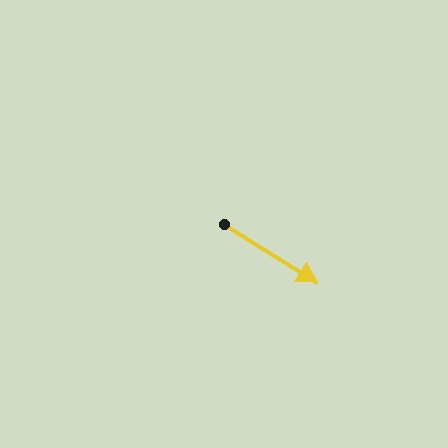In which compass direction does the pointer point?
Southeast.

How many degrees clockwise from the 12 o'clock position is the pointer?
Approximately 122 degrees.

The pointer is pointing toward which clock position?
Roughly 4 o'clock.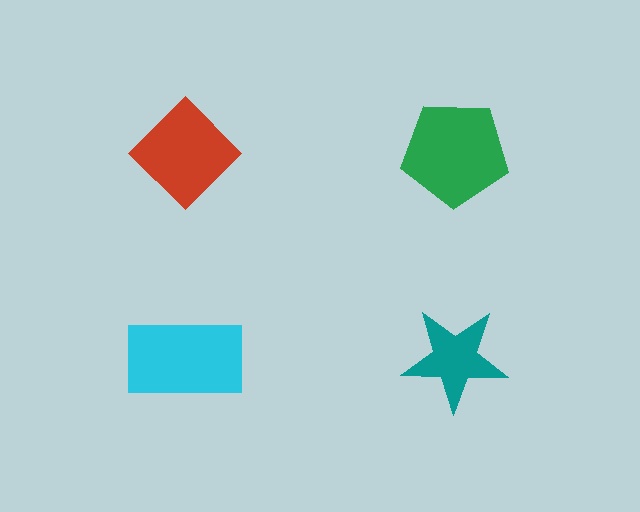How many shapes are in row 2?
2 shapes.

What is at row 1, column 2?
A green pentagon.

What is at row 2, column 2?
A teal star.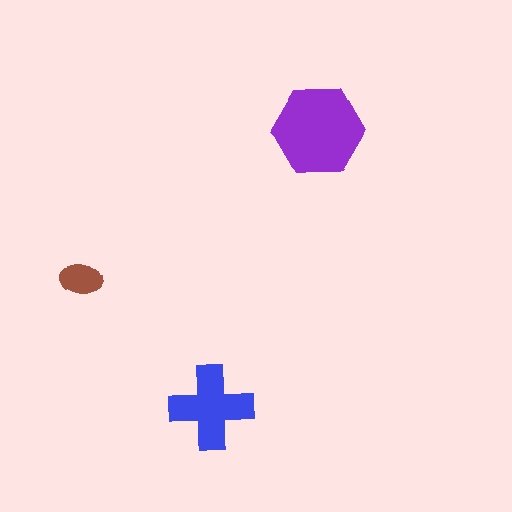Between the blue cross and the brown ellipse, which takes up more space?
The blue cross.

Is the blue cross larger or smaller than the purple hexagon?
Smaller.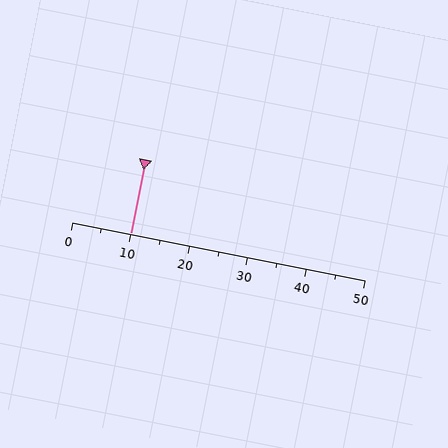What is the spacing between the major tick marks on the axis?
The major ticks are spaced 10 apart.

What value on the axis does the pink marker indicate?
The marker indicates approximately 10.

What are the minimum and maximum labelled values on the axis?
The axis runs from 0 to 50.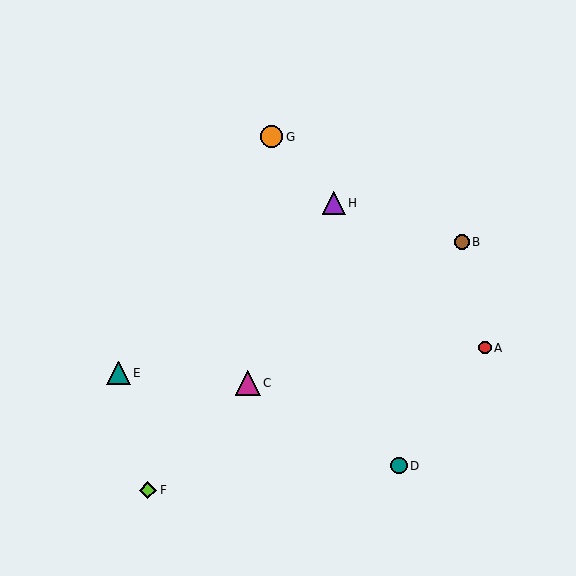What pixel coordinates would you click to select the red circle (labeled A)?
Click at (485, 348) to select the red circle A.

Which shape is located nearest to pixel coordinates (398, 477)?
The teal circle (labeled D) at (399, 466) is nearest to that location.